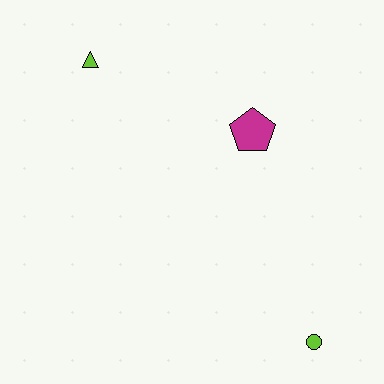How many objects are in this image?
There are 3 objects.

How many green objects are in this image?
There are no green objects.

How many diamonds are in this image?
There are no diamonds.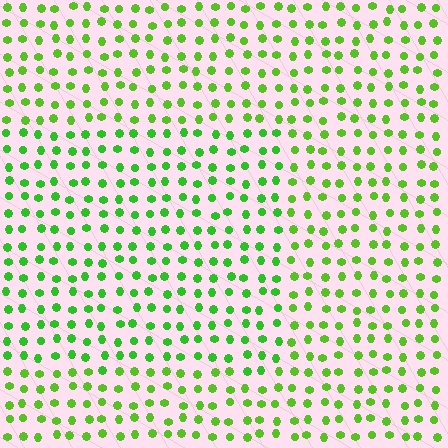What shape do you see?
I see a rectangle.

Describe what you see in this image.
The image is filled with small lime elements in a uniform arrangement. A rectangle-shaped region is visible where the elements are tinted to a slightly different hue, forming a subtle color boundary.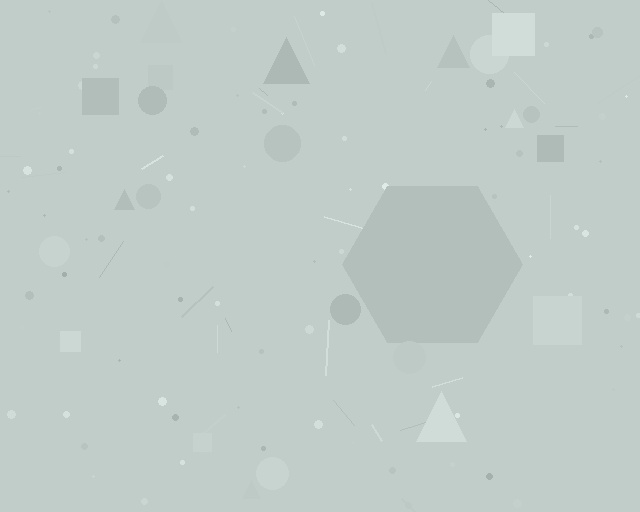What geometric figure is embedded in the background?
A hexagon is embedded in the background.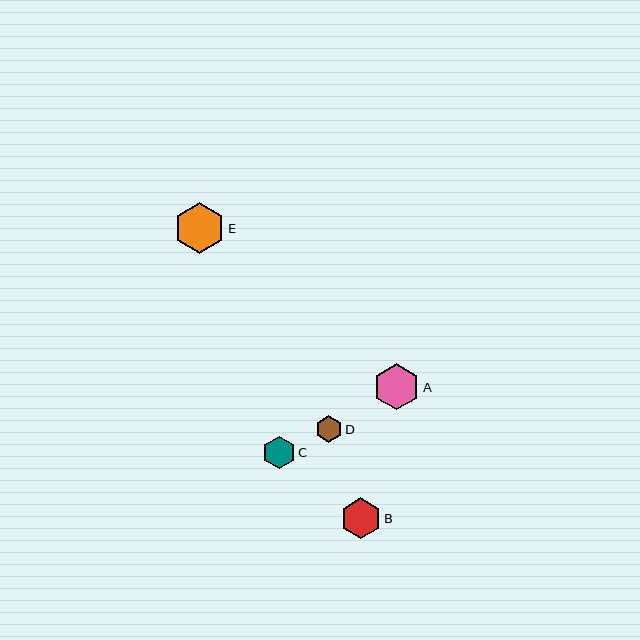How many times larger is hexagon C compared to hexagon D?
Hexagon C is approximately 1.2 times the size of hexagon D.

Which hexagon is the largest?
Hexagon E is the largest with a size of approximately 51 pixels.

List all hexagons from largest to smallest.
From largest to smallest: E, A, B, C, D.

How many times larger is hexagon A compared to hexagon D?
Hexagon A is approximately 1.7 times the size of hexagon D.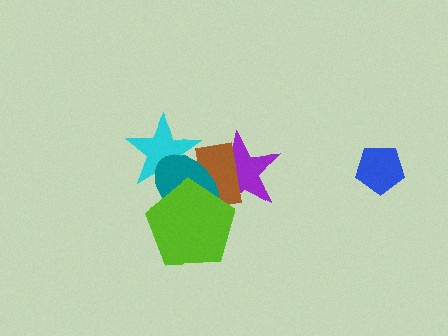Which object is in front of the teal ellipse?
The lime pentagon is in front of the teal ellipse.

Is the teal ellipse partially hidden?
Yes, it is partially covered by another shape.